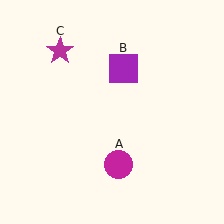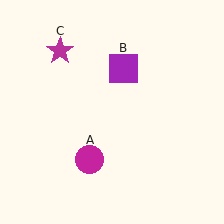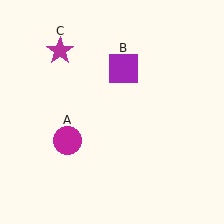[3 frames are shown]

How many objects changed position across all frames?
1 object changed position: magenta circle (object A).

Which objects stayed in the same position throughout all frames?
Purple square (object B) and magenta star (object C) remained stationary.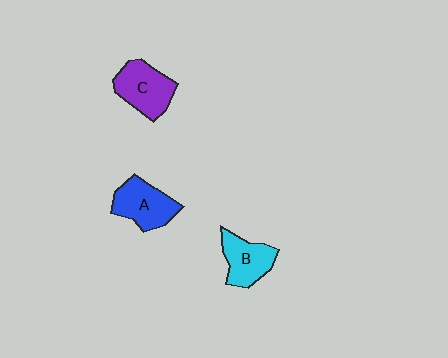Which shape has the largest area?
Shape C (purple).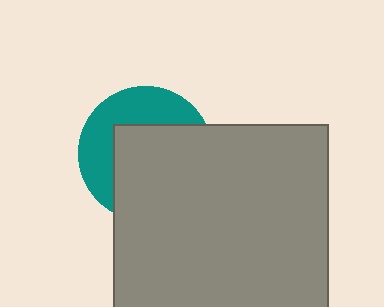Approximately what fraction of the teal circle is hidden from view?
Roughly 60% of the teal circle is hidden behind the gray rectangle.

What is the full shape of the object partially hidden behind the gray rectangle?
The partially hidden object is a teal circle.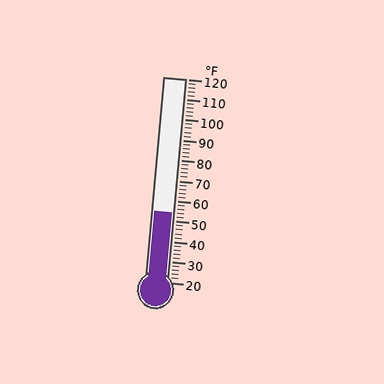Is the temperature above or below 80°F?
The temperature is below 80°F.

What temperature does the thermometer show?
The thermometer shows approximately 54°F.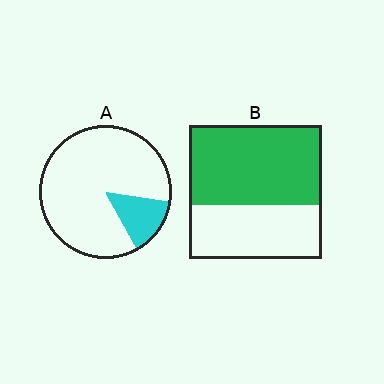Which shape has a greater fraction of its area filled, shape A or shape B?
Shape B.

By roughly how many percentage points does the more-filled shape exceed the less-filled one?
By roughly 45 percentage points (B over A).